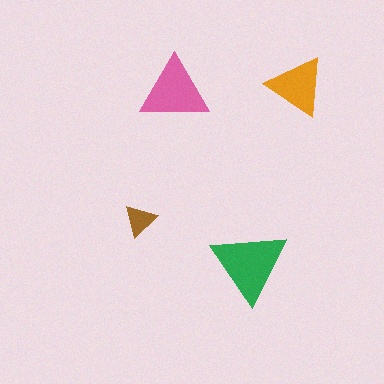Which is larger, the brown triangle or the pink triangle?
The pink one.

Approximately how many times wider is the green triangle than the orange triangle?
About 1.5 times wider.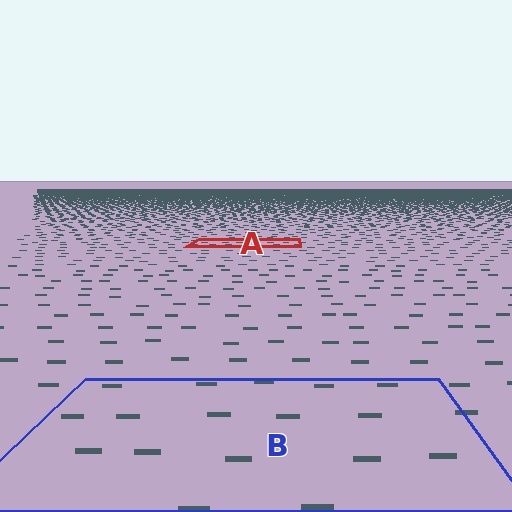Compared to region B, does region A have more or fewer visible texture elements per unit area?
Region A has more texture elements per unit area — they are packed more densely because it is farther away.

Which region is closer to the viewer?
Region B is closer. The texture elements there are larger and more spread out.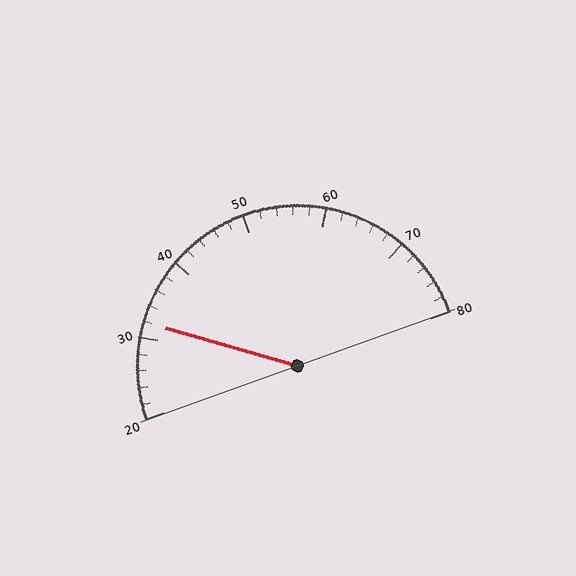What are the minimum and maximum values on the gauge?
The gauge ranges from 20 to 80.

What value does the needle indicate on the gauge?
The needle indicates approximately 32.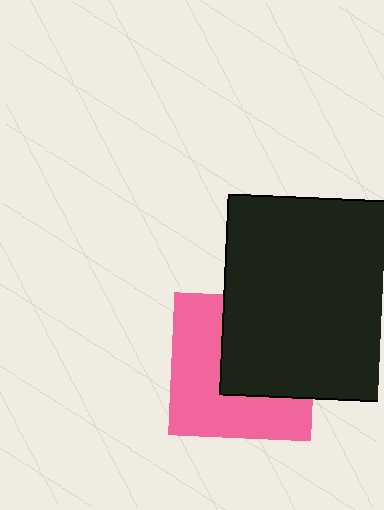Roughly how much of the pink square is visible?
About half of it is visible (roughly 54%).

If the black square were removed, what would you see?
You would see the complete pink square.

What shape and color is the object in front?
The object in front is a black square.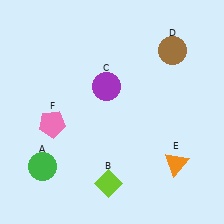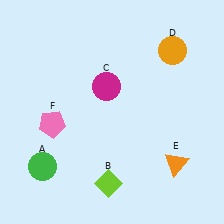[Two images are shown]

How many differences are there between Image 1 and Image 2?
There are 2 differences between the two images.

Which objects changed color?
C changed from purple to magenta. D changed from brown to orange.